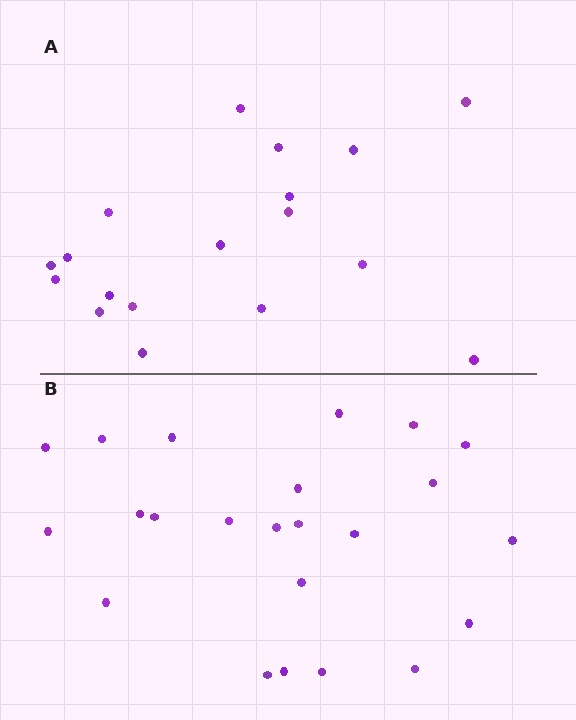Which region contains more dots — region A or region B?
Region B (the bottom region) has more dots.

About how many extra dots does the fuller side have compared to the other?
Region B has about 5 more dots than region A.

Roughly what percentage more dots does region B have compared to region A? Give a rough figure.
About 30% more.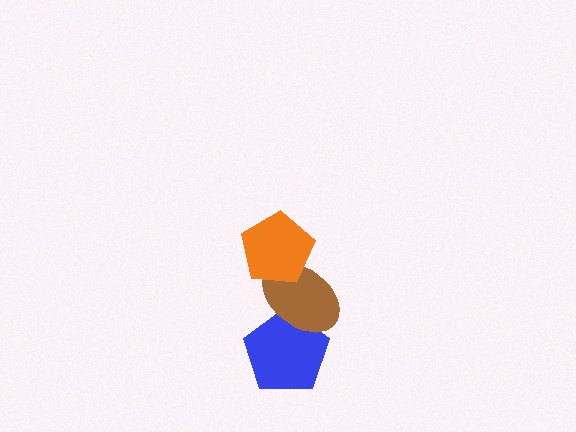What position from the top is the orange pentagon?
The orange pentagon is 1st from the top.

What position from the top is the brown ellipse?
The brown ellipse is 2nd from the top.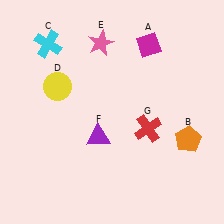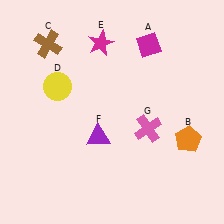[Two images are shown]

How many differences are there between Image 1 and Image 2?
There are 3 differences between the two images.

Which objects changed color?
C changed from cyan to brown. E changed from pink to magenta. G changed from red to pink.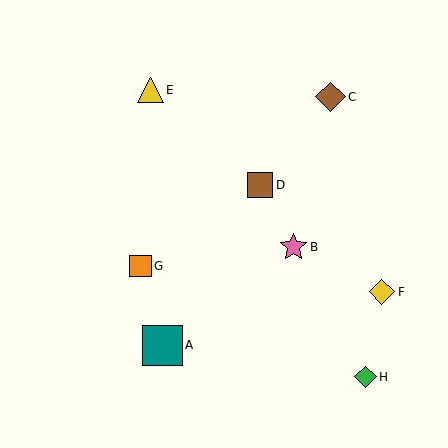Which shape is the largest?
The teal square (labeled A) is the largest.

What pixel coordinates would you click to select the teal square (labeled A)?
Click at (163, 345) to select the teal square A.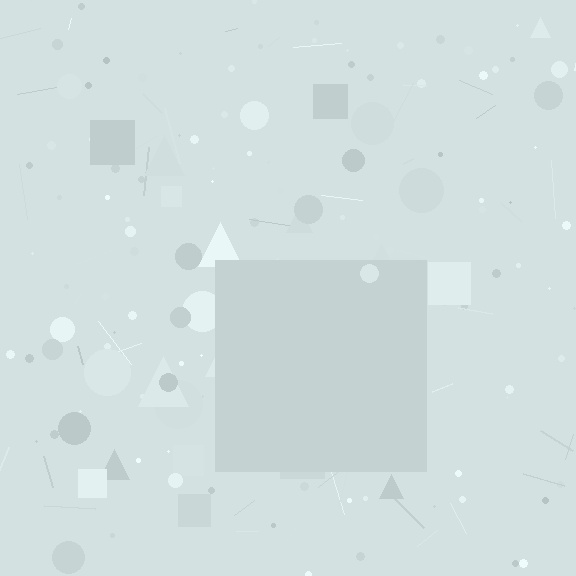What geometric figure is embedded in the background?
A square is embedded in the background.